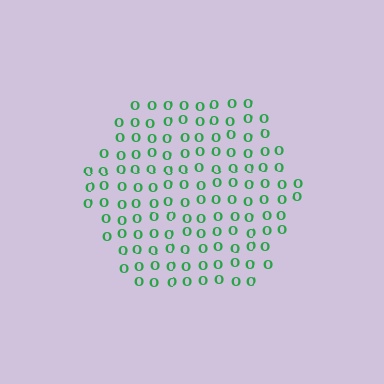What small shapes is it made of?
It is made of small letter O's.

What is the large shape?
The large shape is a hexagon.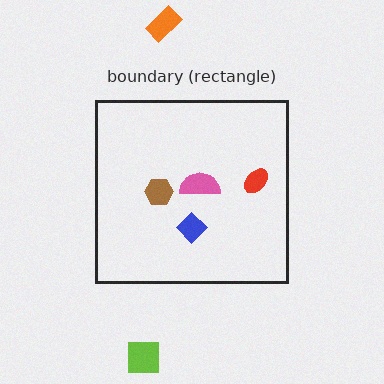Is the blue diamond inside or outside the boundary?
Inside.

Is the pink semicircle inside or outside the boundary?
Inside.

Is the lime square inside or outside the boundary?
Outside.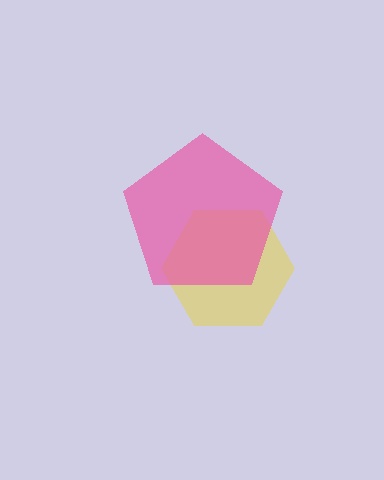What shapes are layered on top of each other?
The layered shapes are: a yellow hexagon, a pink pentagon.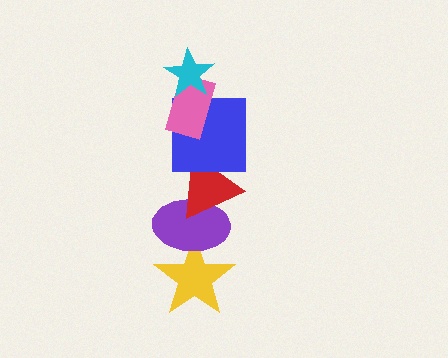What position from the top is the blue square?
The blue square is 3rd from the top.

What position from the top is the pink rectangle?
The pink rectangle is 2nd from the top.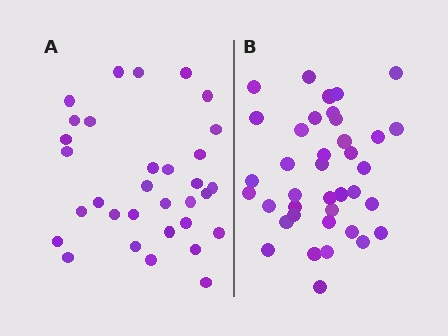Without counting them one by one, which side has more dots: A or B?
Region B (the right region) has more dots.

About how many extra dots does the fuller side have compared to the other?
Region B has about 6 more dots than region A.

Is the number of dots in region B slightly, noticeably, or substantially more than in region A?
Region B has only slightly more — the two regions are fairly close. The ratio is roughly 1.2 to 1.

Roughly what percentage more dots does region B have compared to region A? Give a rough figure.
About 20% more.